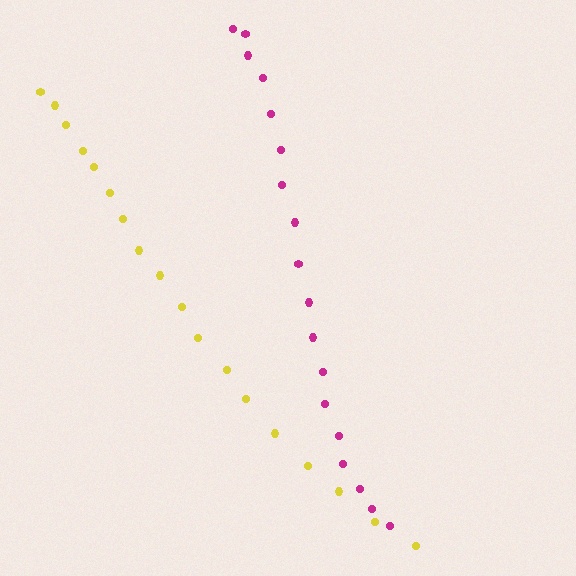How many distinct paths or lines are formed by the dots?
There are 2 distinct paths.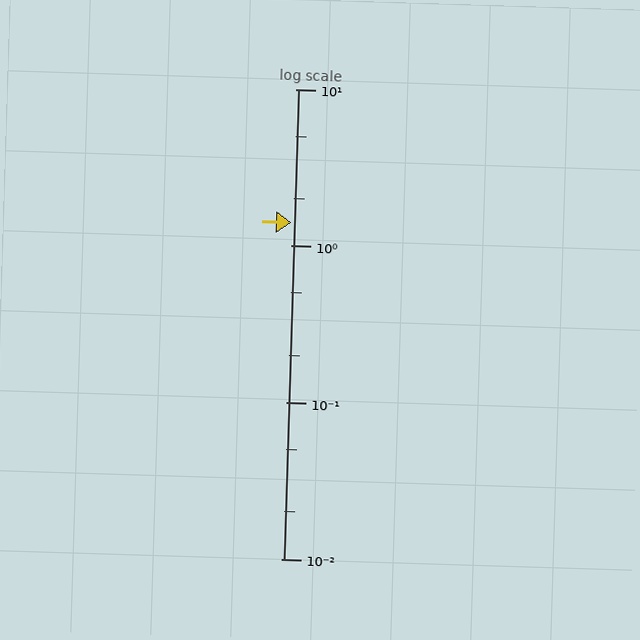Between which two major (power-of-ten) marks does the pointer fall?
The pointer is between 1 and 10.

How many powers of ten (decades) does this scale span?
The scale spans 3 decades, from 0.01 to 10.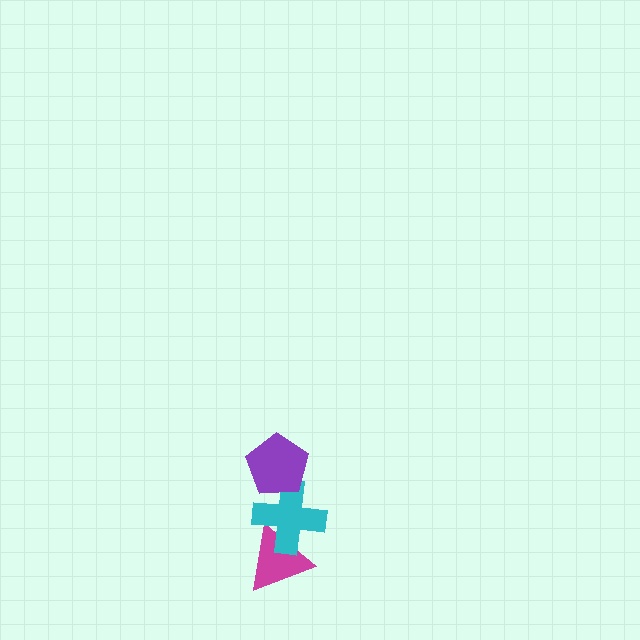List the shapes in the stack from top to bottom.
From top to bottom: the purple pentagon, the cyan cross, the magenta triangle.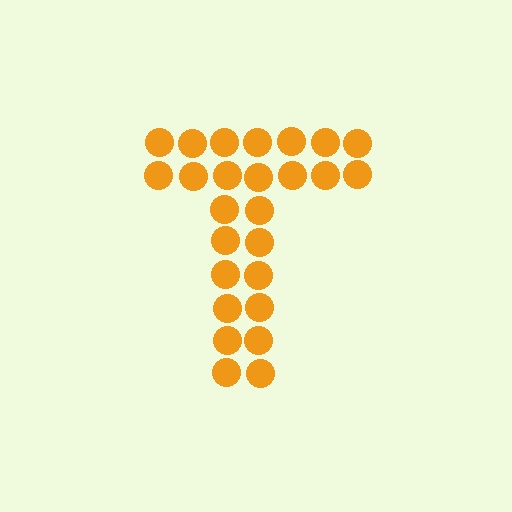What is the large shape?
The large shape is the letter T.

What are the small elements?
The small elements are circles.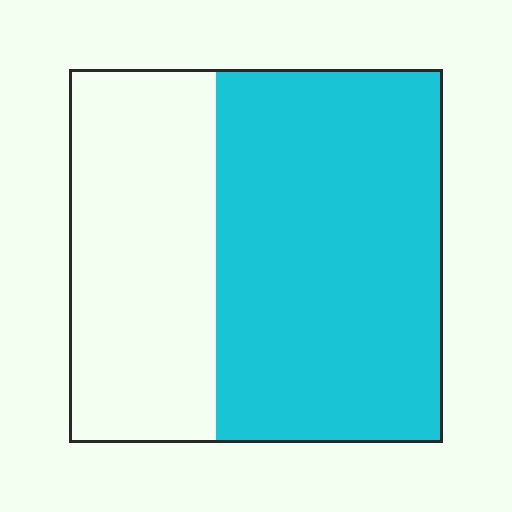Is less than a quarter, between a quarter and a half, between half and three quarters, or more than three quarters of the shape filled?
Between half and three quarters.